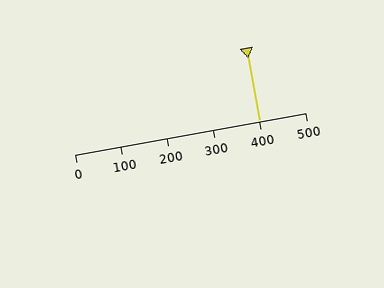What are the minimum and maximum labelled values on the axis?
The axis runs from 0 to 500.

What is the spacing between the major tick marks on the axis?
The major ticks are spaced 100 apart.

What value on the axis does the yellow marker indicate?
The marker indicates approximately 400.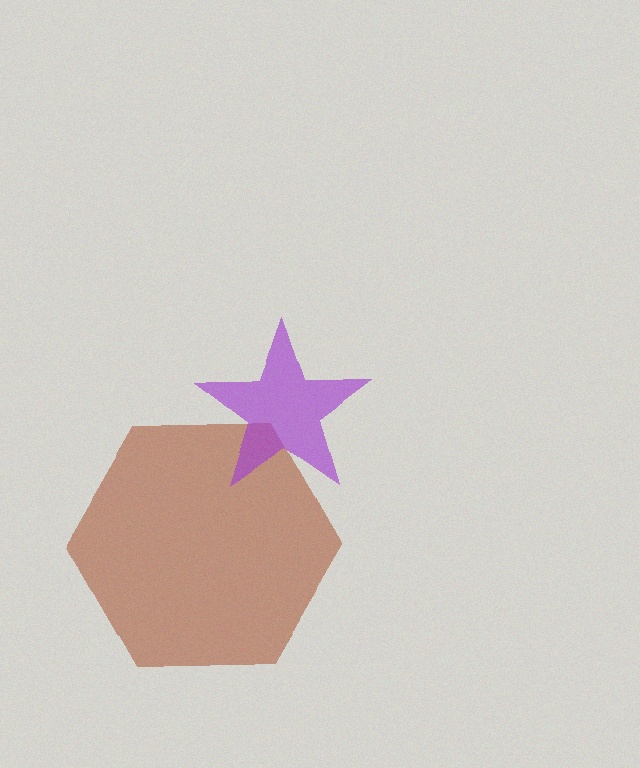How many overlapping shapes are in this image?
There are 2 overlapping shapes in the image.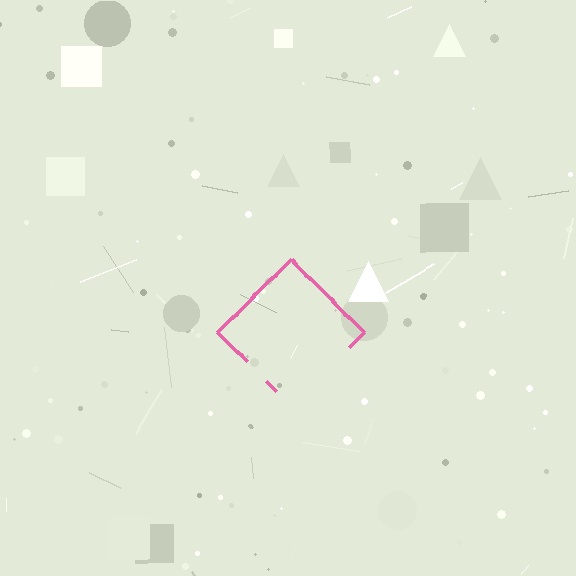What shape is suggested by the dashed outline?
The dashed outline suggests a diamond.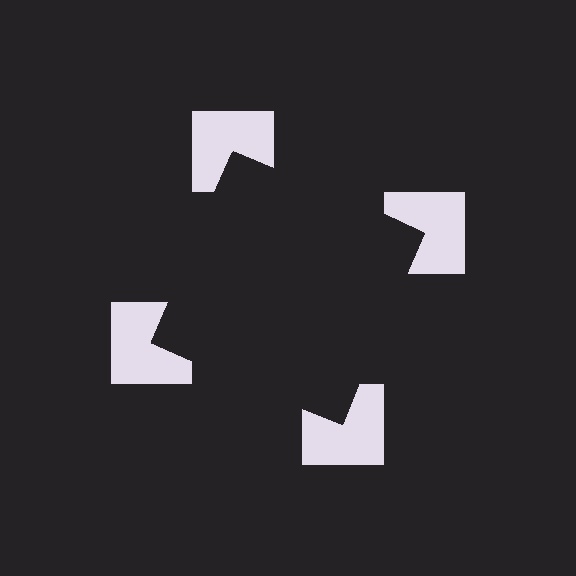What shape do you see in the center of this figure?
An illusory square — its edges are inferred from the aligned wedge cuts in the notched squares, not physically drawn.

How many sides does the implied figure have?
4 sides.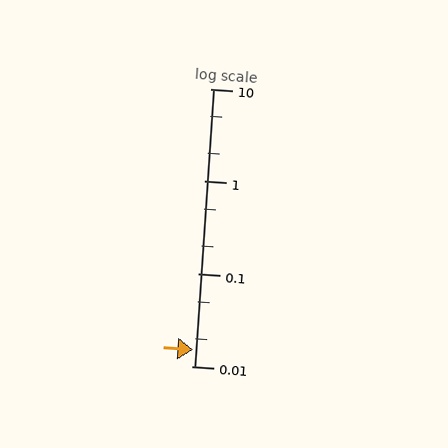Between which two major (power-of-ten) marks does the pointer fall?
The pointer is between 0.01 and 0.1.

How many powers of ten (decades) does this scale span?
The scale spans 3 decades, from 0.01 to 10.